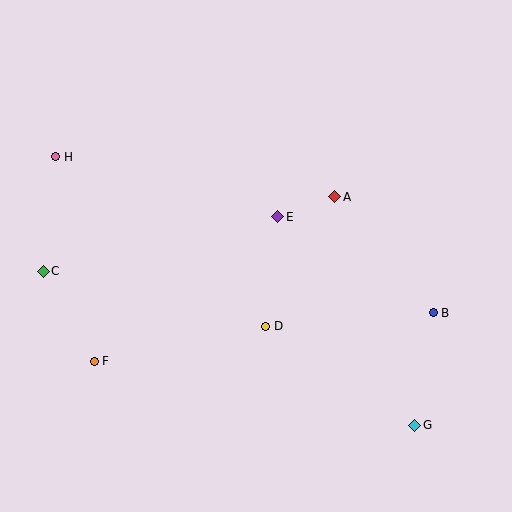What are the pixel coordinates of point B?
Point B is at (433, 313).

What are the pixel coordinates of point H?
Point H is at (56, 157).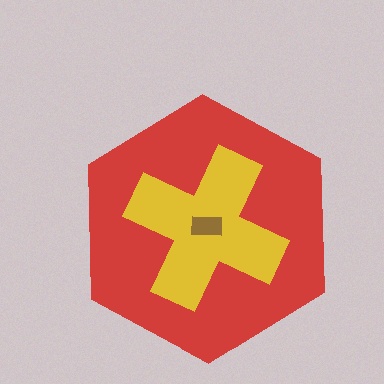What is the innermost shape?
The brown rectangle.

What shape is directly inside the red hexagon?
The yellow cross.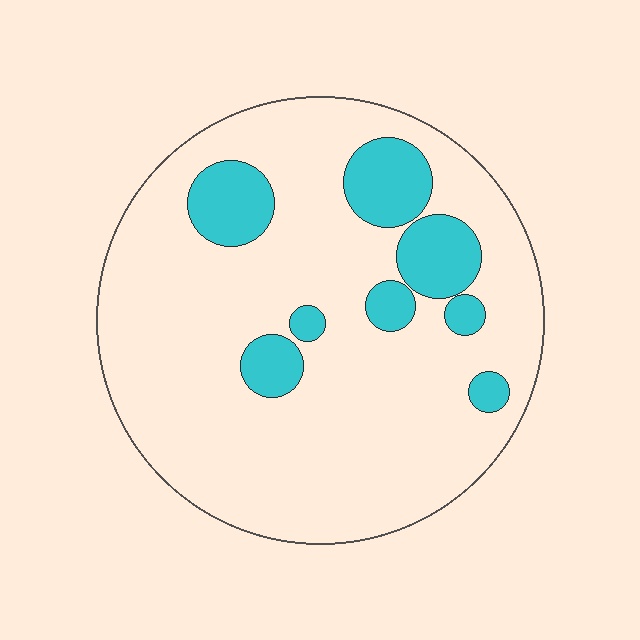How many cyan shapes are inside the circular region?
8.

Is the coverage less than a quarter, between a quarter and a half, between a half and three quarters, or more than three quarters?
Less than a quarter.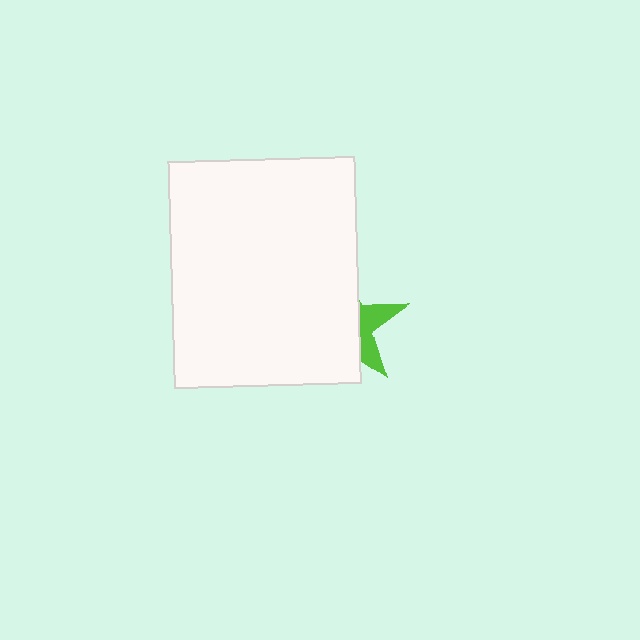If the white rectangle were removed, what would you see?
You would see the complete lime star.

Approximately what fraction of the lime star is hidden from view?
Roughly 70% of the lime star is hidden behind the white rectangle.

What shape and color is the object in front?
The object in front is a white rectangle.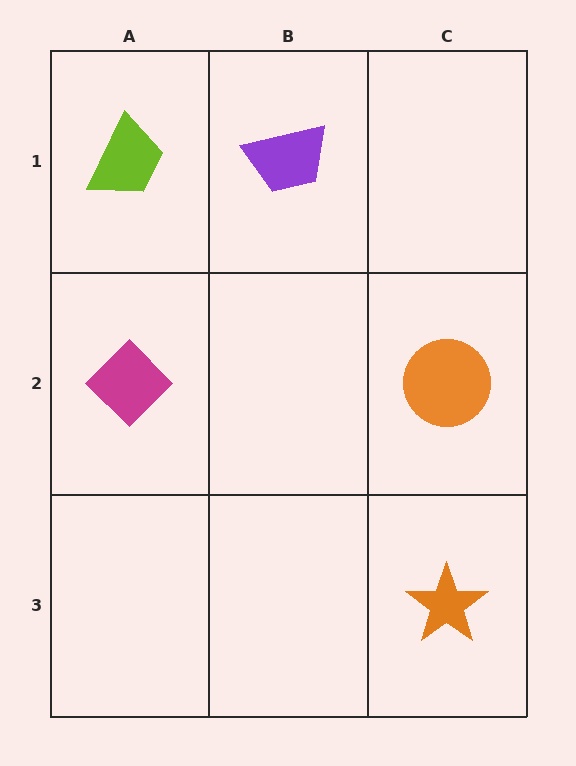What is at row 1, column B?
A purple trapezoid.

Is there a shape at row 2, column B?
No, that cell is empty.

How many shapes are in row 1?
2 shapes.